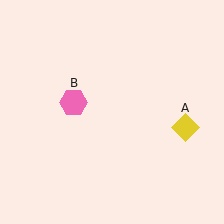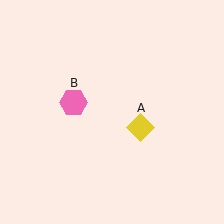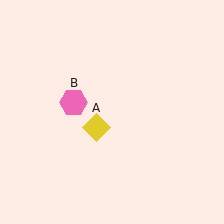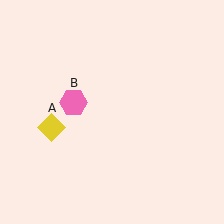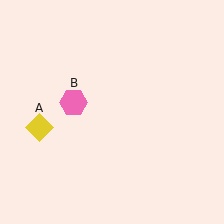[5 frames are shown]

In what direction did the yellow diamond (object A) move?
The yellow diamond (object A) moved left.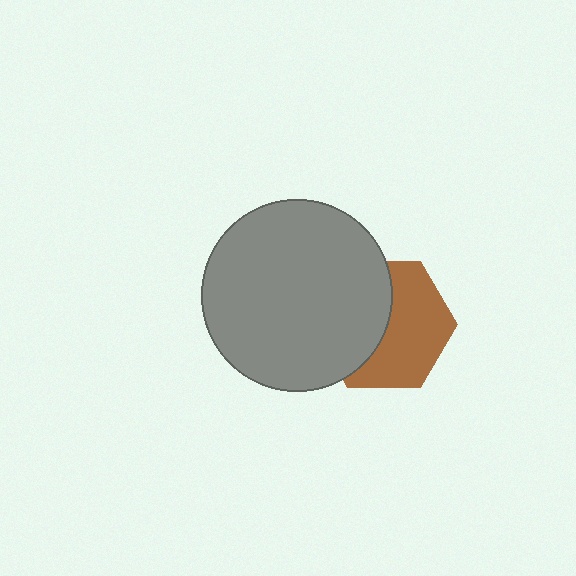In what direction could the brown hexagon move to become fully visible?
The brown hexagon could move right. That would shift it out from behind the gray circle entirely.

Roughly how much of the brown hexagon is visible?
About half of it is visible (roughly 54%).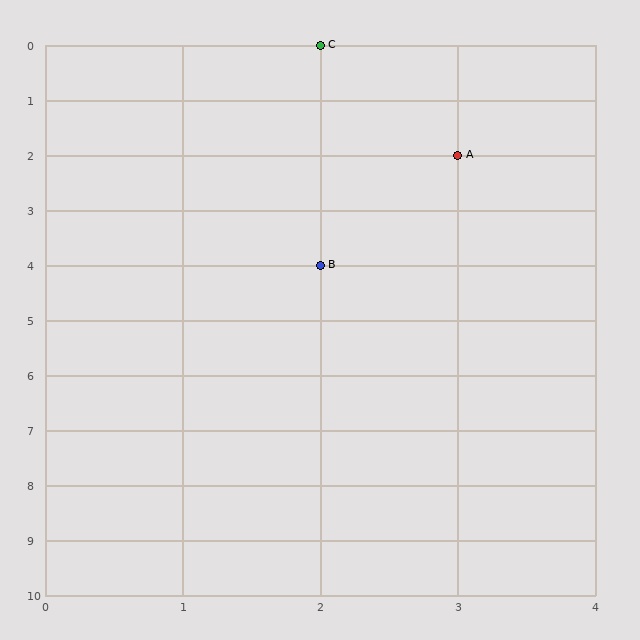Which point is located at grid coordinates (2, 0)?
Point C is at (2, 0).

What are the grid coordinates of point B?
Point B is at grid coordinates (2, 4).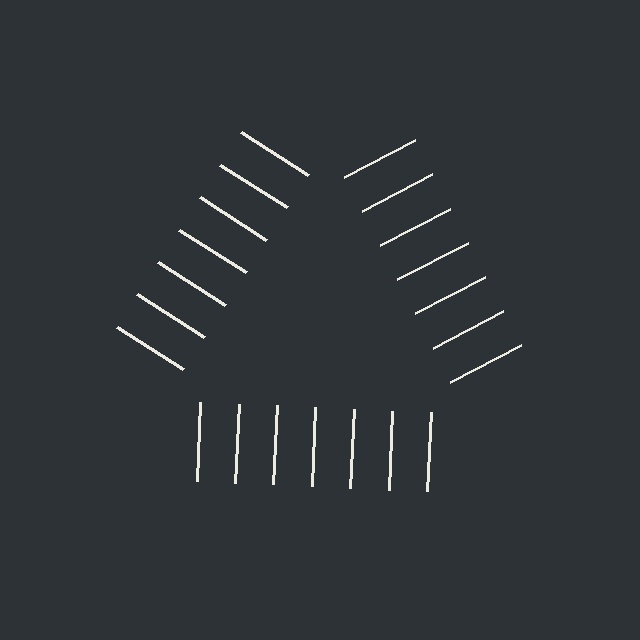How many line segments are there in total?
21 — 7 along each of the 3 edges.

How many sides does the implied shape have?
3 sides — the line-ends trace a triangle.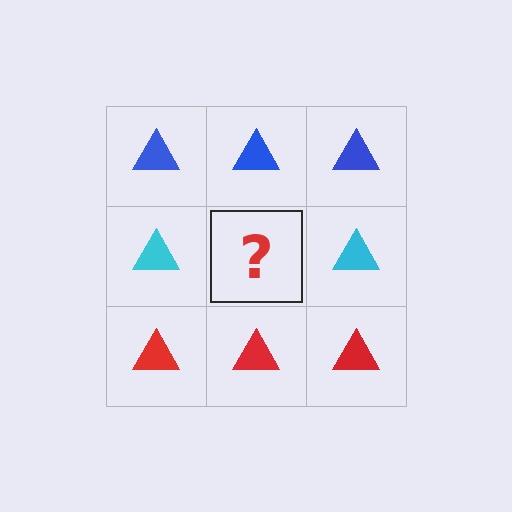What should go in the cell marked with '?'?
The missing cell should contain a cyan triangle.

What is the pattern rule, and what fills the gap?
The rule is that each row has a consistent color. The gap should be filled with a cyan triangle.